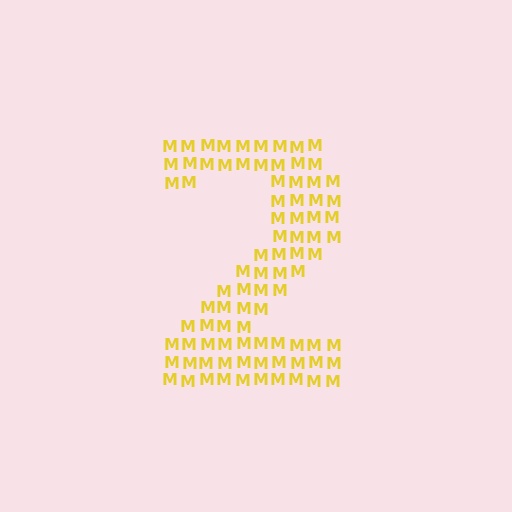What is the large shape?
The large shape is the digit 2.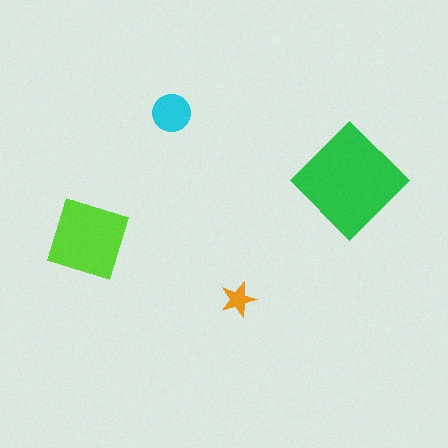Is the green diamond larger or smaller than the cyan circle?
Larger.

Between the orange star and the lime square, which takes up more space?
The lime square.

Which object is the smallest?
The orange star.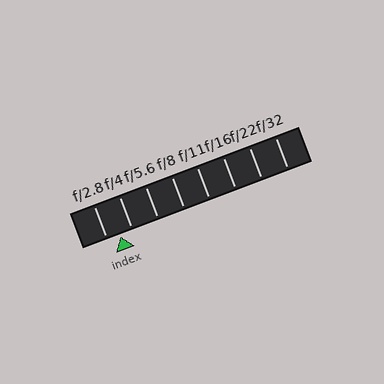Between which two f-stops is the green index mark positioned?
The index mark is between f/2.8 and f/4.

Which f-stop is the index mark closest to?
The index mark is closest to f/4.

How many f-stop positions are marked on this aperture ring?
There are 8 f-stop positions marked.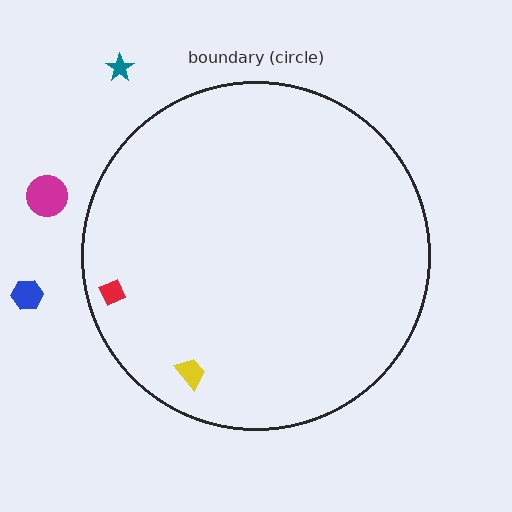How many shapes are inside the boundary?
2 inside, 3 outside.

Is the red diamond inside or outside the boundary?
Inside.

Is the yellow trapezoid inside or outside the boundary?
Inside.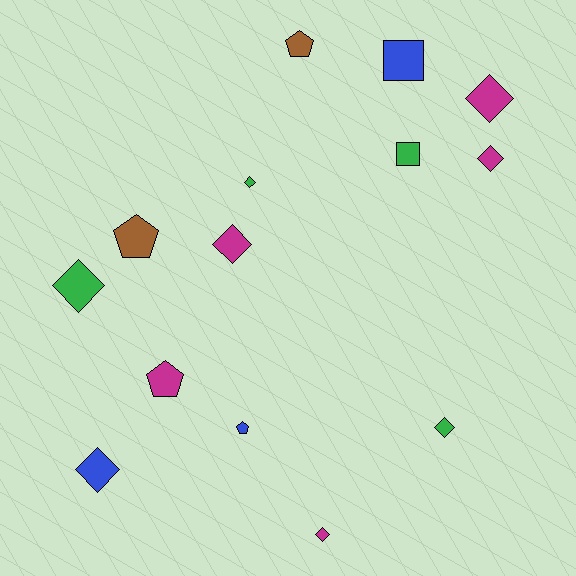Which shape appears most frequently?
Diamond, with 8 objects.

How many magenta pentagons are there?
There is 1 magenta pentagon.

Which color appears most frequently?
Magenta, with 5 objects.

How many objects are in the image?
There are 14 objects.